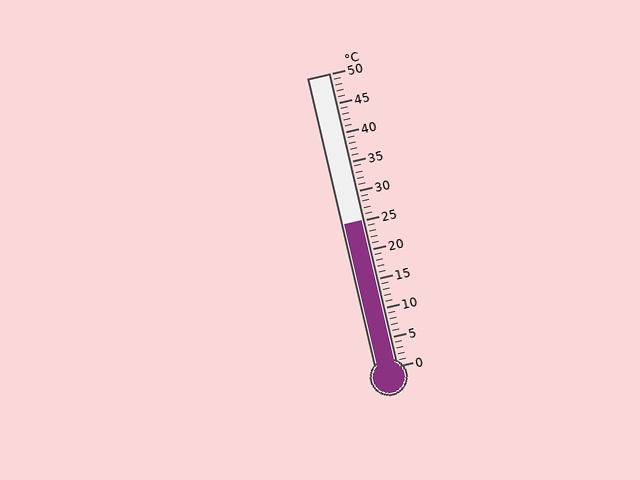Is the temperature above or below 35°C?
The temperature is below 35°C.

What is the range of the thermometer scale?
The thermometer scale ranges from 0°C to 50°C.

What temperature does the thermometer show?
The thermometer shows approximately 25°C.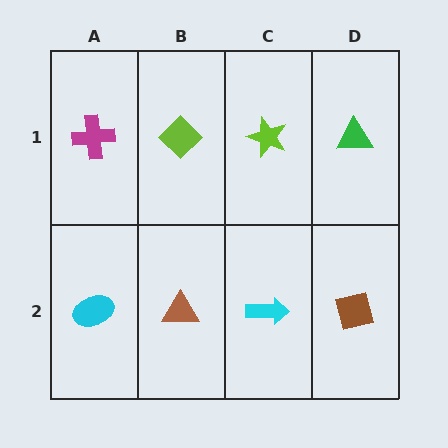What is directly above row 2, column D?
A green triangle.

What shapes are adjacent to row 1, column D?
A brown square (row 2, column D), a lime star (row 1, column C).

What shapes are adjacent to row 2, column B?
A lime diamond (row 1, column B), a cyan ellipse (row 2, column A), a cyan arrow (row 2, column C).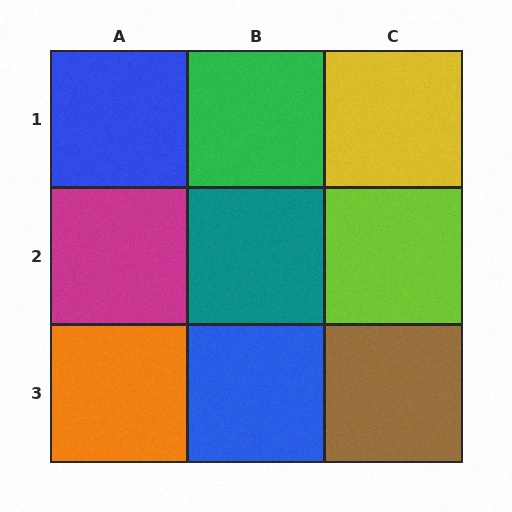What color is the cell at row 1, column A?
Blue.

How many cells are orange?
1 cell is orange.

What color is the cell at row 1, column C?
Yellow.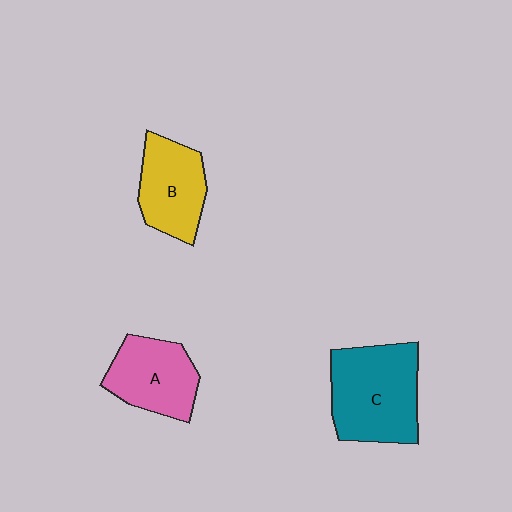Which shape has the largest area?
Shape C (teal).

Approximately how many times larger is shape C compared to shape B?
Approximately 1.4 times.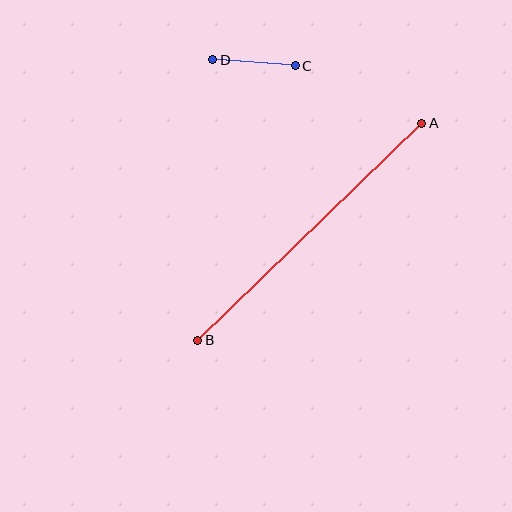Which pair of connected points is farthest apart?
Points A and B are farthest apart.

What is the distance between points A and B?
The distance is approximately 312 pixels.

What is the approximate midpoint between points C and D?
The midpoint is at approximately (254, 63) pixels.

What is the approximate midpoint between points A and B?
The midpoint is at approximately (310, 232) pixels.